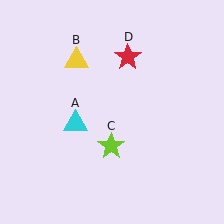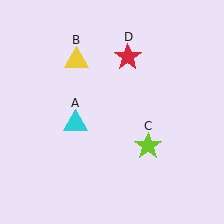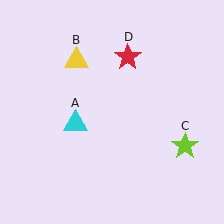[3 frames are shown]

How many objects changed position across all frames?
1 object changed position: lime star (object C).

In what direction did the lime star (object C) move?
The lime star (object C) moved right.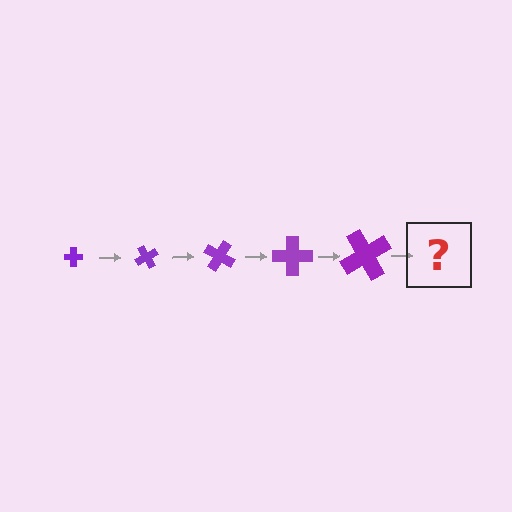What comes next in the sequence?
The next element should be a cross, larger than the previous one and rotated 300 degrees from the start.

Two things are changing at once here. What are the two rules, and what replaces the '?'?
The two rules are that the cross grows larger each step and it rotates 60 degrees each step. The '?' should be a cross, larger than the previous one and rotated 300 degrees from the start.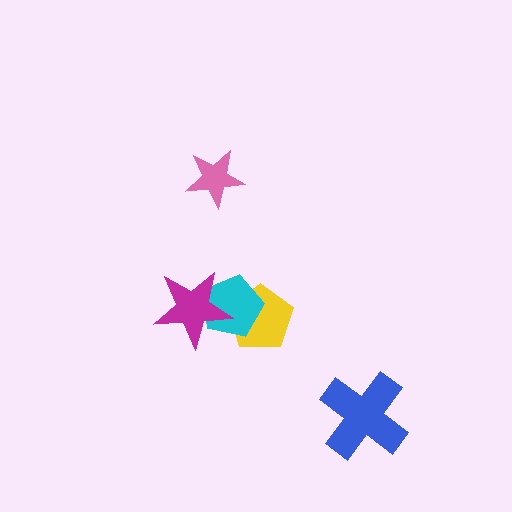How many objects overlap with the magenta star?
2 objects overlap with the magenta star.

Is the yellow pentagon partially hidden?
Yes, it is partially covered by another shape.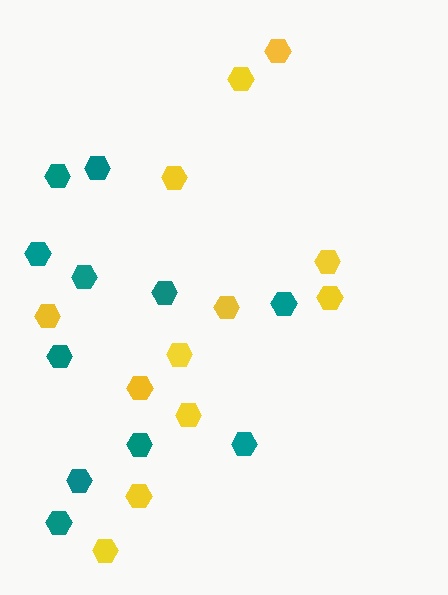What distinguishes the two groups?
There are 2 groups: one group of yellow hexagons (12) and one group of teal hexagons (11).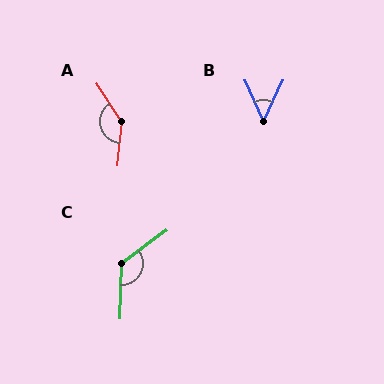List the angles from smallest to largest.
B (49°), C (128°), A (141°).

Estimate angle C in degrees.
Approximately 128 degrees.